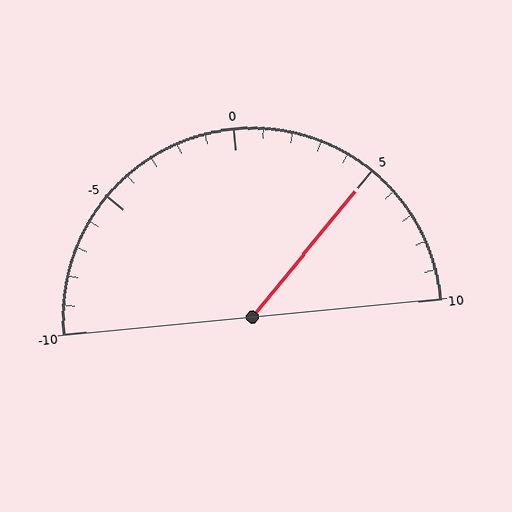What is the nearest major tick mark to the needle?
The nearest major tick mark is 5.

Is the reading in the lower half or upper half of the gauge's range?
The reading is in the upper half of the range (-10 to 10).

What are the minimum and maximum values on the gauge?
The gauge ranges from -10 to 10.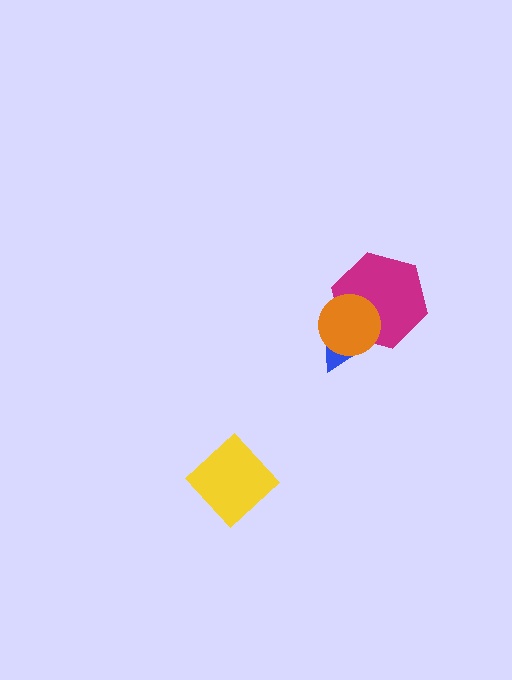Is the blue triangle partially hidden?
Yes, it is partially covered by another shape.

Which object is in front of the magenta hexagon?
The orange circle is in front of the magenta hexagon.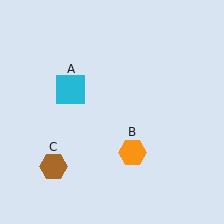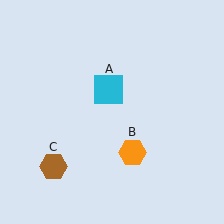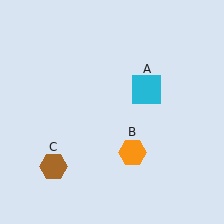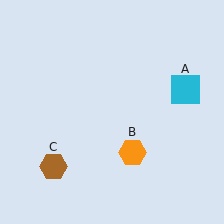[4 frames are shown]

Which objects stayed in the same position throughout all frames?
Orange hexagon (object B) and brown hexagon (object C) remained stationary.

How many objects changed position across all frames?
1 object changed position: cyan square (object A).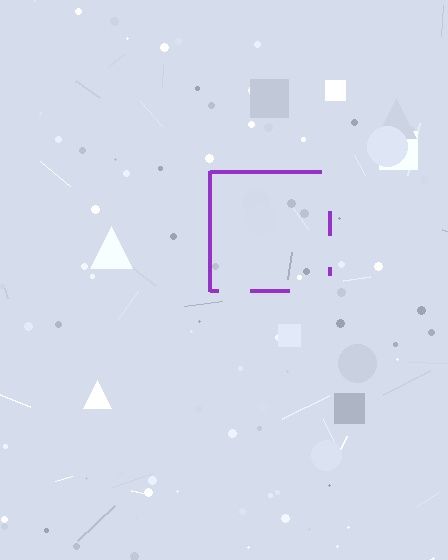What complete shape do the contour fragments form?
The contour fragments form a square.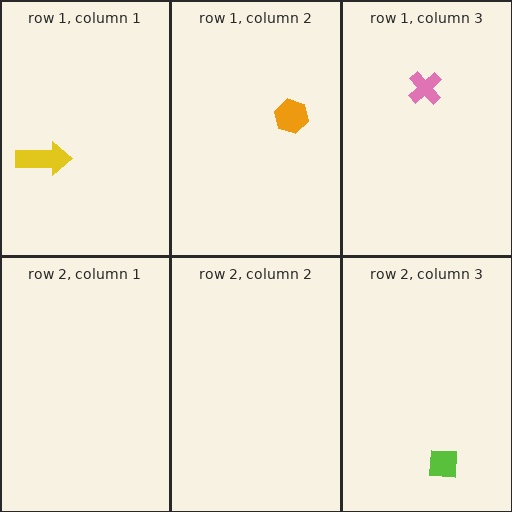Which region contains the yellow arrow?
The row 1, column 1 region.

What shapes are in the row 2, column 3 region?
The lime square.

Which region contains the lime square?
The row 2, column 3 region.